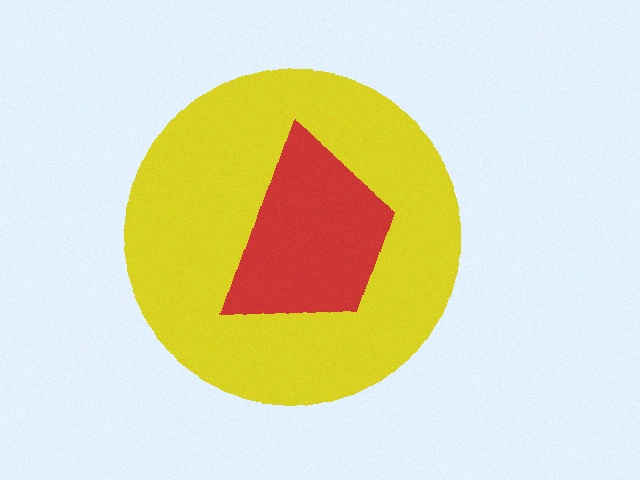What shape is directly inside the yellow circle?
The red trapezoid.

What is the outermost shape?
The yellow circle.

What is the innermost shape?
The red trapezoid.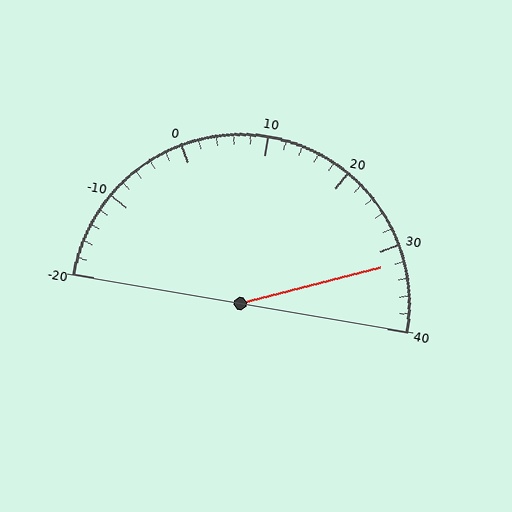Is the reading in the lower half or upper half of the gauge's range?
The reading is in the upper half of the range (-20 to 40).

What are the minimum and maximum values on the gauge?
The gauge ranges from -20 to 40.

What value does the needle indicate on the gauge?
The needle indicates approximately 32.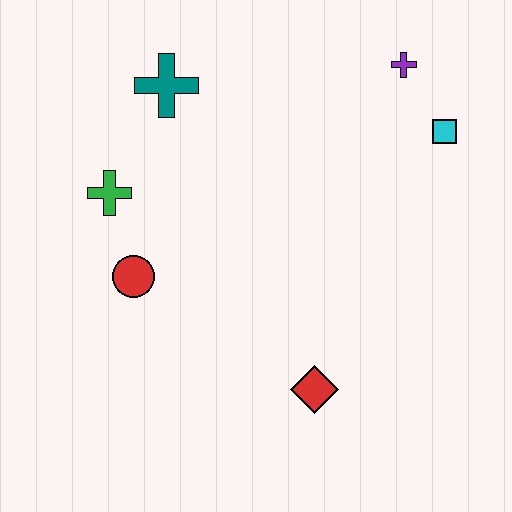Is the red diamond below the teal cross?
Yes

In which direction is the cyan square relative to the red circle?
The cyan square is to the right of the red circle.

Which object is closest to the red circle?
The green cross is closest to the red circle.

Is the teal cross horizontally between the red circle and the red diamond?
Yes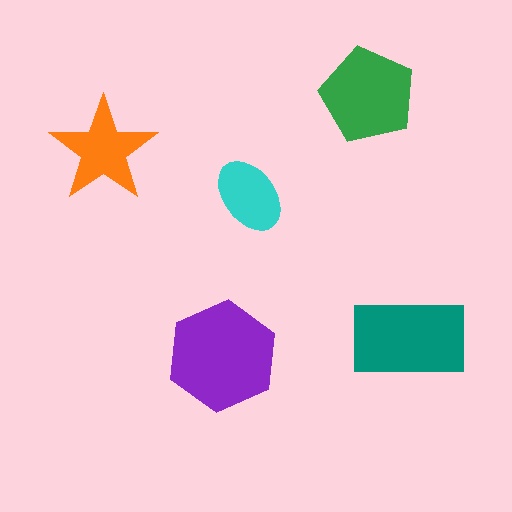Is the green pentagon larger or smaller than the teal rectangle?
Smaller.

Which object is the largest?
The purple hexagon.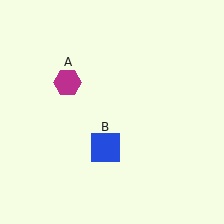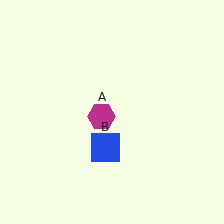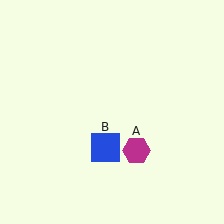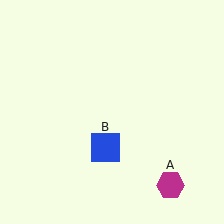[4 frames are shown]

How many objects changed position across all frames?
1 object changed position: magenta hexagon (object A).